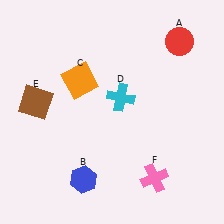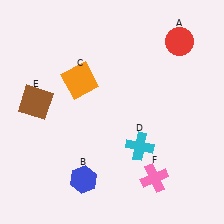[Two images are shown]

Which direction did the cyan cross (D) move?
The cyan cross (D) moved down.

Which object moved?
The cyan cross (D) moved down.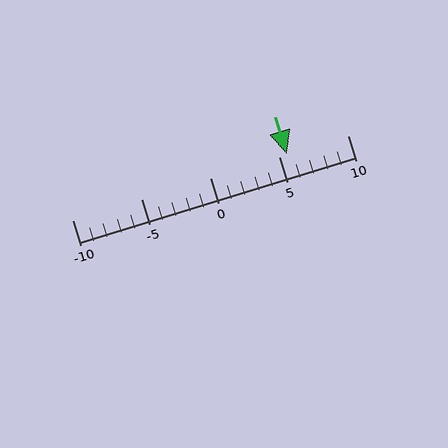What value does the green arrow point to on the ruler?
The green arrow points to approximately 6.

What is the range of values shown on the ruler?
The ruler shows values from -10 to 10.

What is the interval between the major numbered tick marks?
The major tick marks are spaced 5 units apart.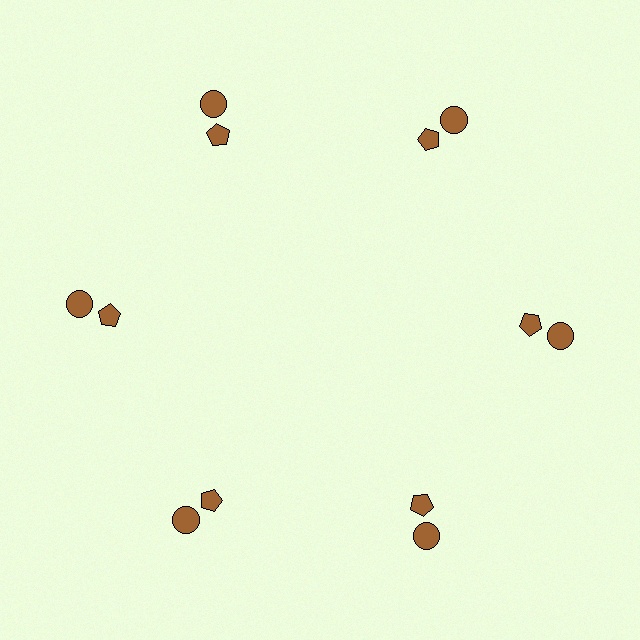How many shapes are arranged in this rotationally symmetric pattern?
There are 12 shapes, arranged in 6 groups of 2.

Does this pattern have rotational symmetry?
Yes, this pattern has 6-fold rotational symmetry. It looks the same after rotating 60 degrees around the center.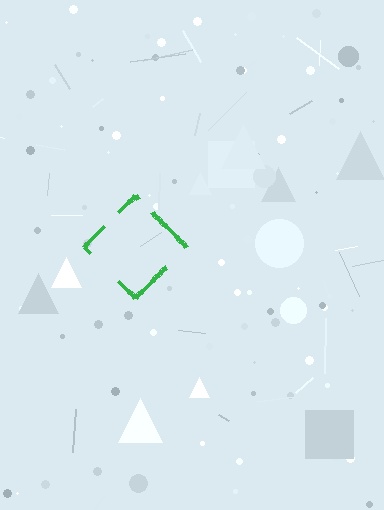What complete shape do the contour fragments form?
The contour fragments form a diamond.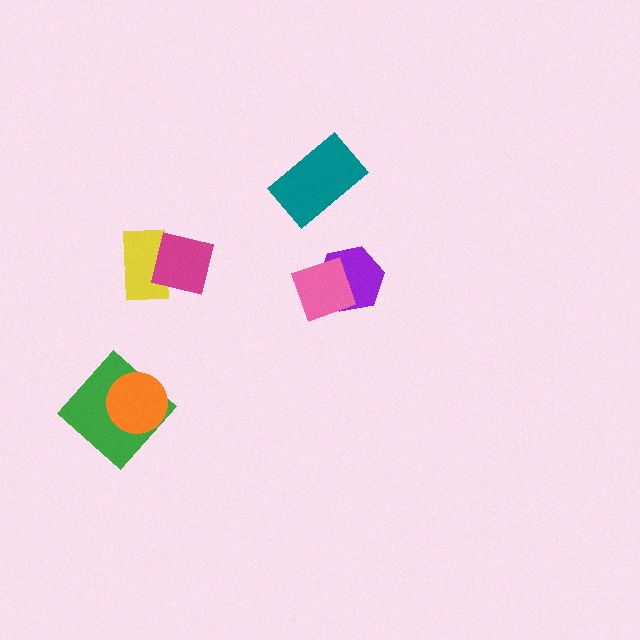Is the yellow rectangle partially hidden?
Yes, it is partially covered by another shape.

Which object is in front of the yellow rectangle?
The magenta square is in front of the yellow rectangle.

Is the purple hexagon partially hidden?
Yes, it is partially covered by another shape.